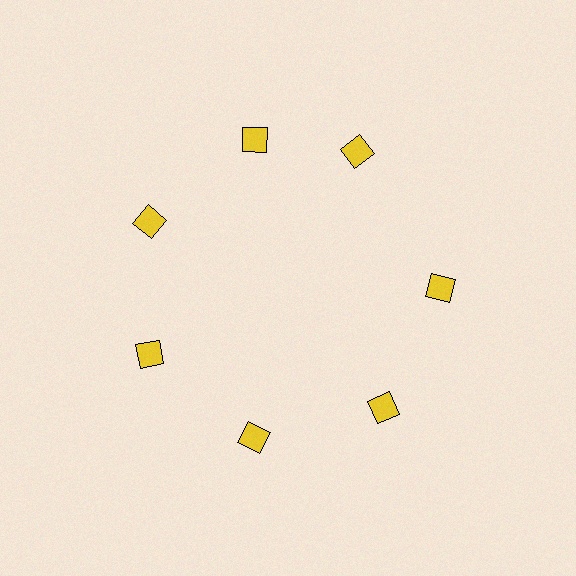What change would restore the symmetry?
The symmetry would be restored by rotating it back into even spacing with its neighbors so that all 7 squares sit at equal angles and equal distance from the center.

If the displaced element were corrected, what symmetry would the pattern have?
It would have 7-fold rotational symmetry — the pattern would map onto itself every 51 degrees.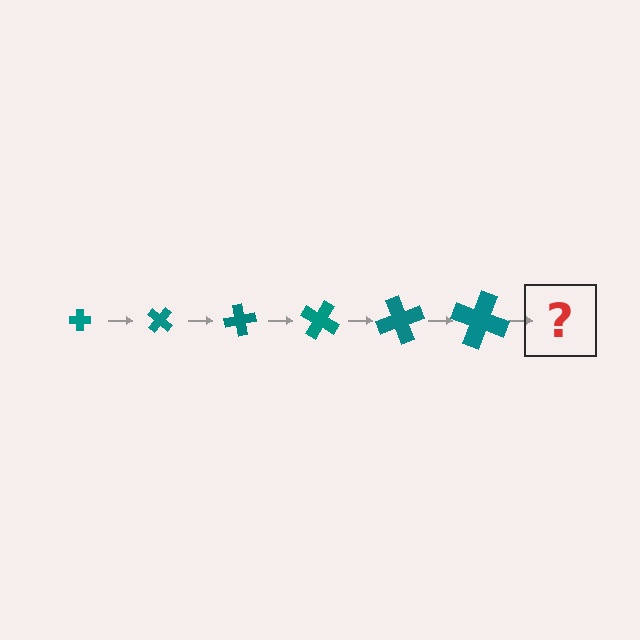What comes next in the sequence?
The next element should be a cross, larger than the previous one and rotated 240 degrees from the start.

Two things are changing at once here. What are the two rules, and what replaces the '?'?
The two rules are that the cross grows larger each step and it rotates 40 degrees each step. The '?' should be a cross, larger than the previous one and rotated 240 degrees from the start.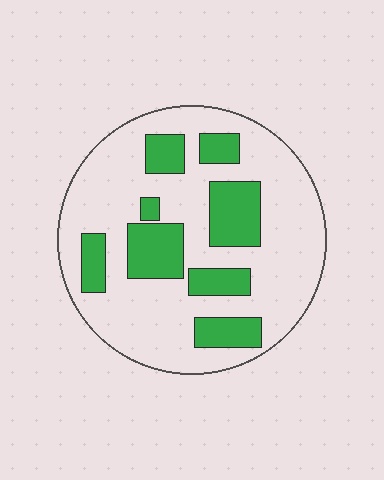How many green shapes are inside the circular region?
8.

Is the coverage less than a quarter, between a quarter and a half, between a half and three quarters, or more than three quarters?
Between a quarter and a half.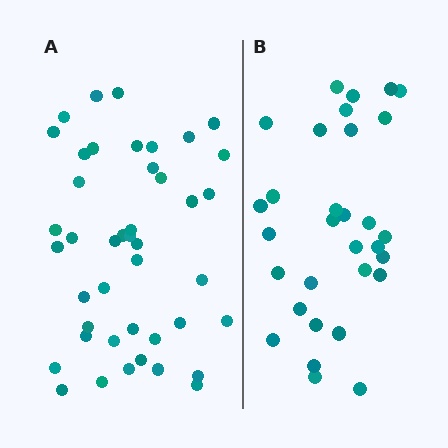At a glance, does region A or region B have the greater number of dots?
Region A (the left region) has more dots.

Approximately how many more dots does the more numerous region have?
Region A has roughly 12 or so more dots than region B.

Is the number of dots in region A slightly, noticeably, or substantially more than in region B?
Region A has noticeably more, but not dramatically so. The ratio is roughly 1.4 to 1.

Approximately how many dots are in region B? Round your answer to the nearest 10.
About 30 dots. (The exact count is 31, which rounds to 30.)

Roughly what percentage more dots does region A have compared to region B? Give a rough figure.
About 40% more.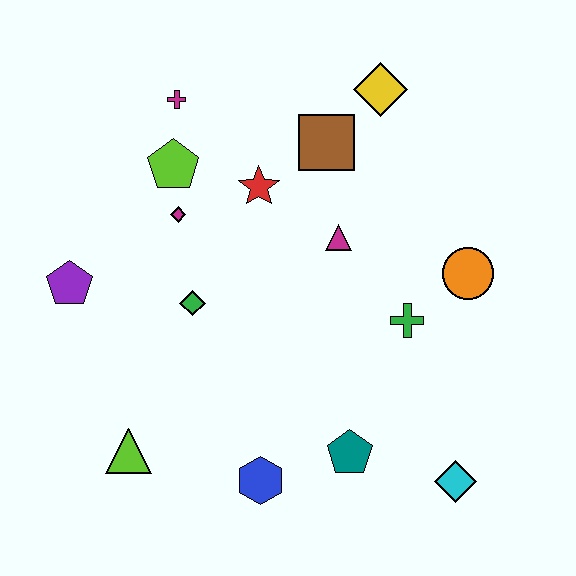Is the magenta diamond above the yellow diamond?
No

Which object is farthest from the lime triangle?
The yellow diamond is farthest from the lime triangle.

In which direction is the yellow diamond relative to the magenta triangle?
The yellow diamond is above the magenta triangle.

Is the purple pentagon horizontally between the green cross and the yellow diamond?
No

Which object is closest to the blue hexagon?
The teal pentagon is closest to the blue hexagon.